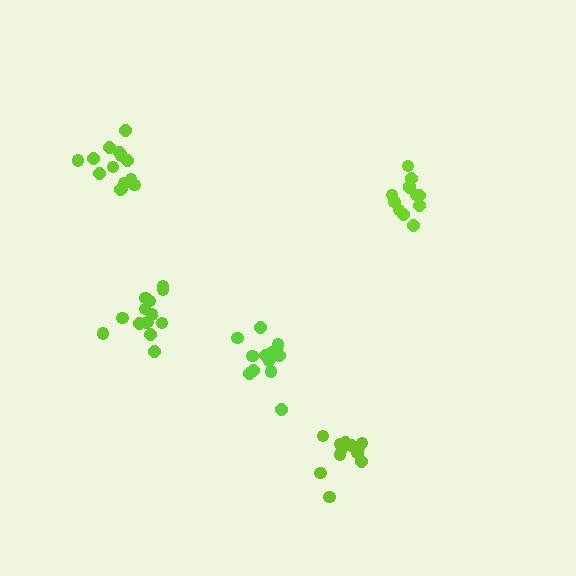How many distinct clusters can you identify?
There are 5 distinct clusters.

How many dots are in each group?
Group 1: 14 dots, Group 2: 14 dots, Group 3: 15 dots, Group 4: 12 dots, Group 5: 12 dots (67 total).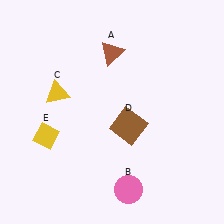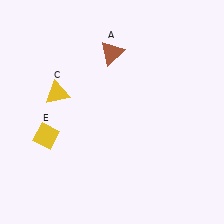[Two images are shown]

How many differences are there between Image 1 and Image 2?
There are 2 differences between the two images.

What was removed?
The pink circle (B), the brown square (D) were removed in Image 2.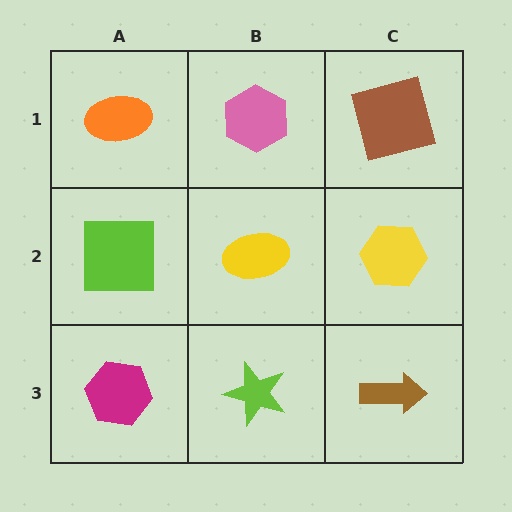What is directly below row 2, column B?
A lime star.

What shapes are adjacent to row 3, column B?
A yellow ellipse (row 2, column B), a magenta hexagon (row 3, column A), a brown arrow (row 3, column C).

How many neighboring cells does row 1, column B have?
3.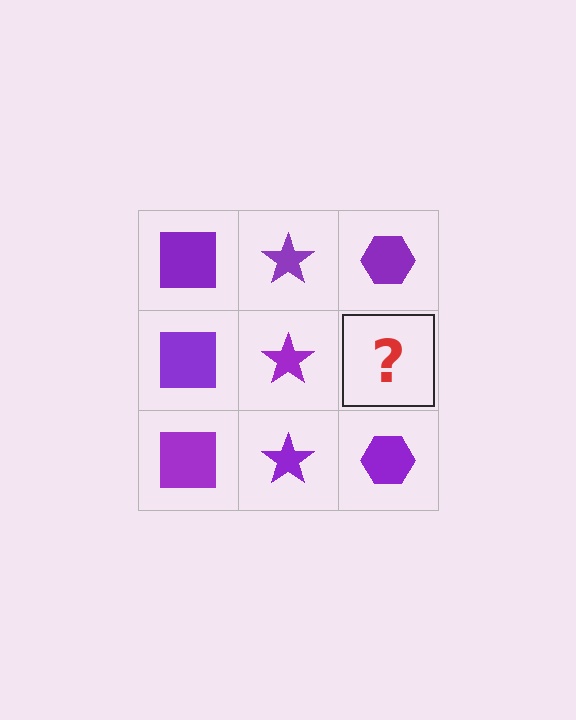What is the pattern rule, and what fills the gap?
The rule is that each column has a consistent shape. The gap should be filled with a purple hexagon.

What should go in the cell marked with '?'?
The missing cell should contain a purple hexagon.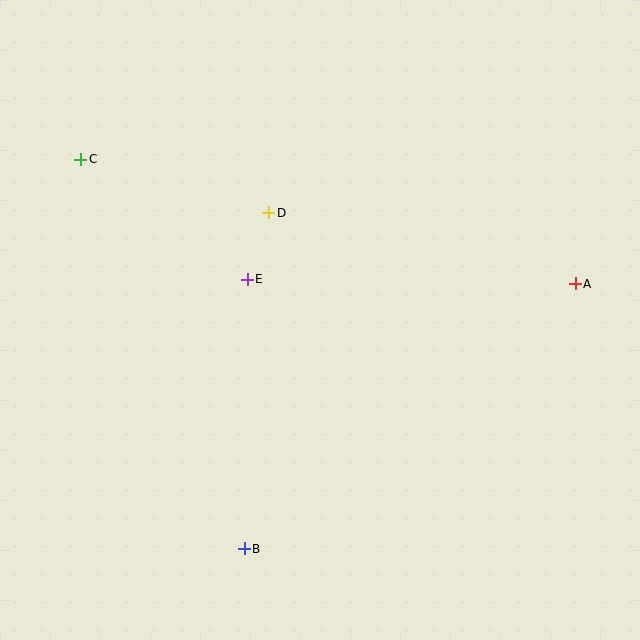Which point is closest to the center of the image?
Point E at (247, 279) is closest to the center.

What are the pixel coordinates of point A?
Point A is at (575, 284).